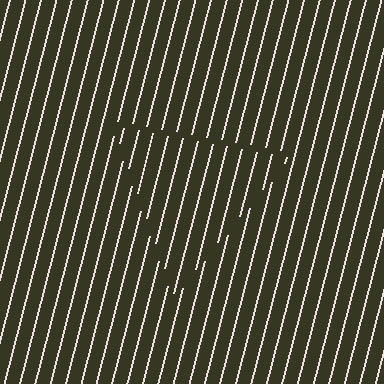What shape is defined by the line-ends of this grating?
An illusory triangle. The interior of the shape contains the same grating, shifted by half a period — the contour is defined by the phase discontinuity where line-ends from the inner and outer gratings abut.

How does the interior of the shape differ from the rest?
The interior of the shape contains the same grating, shifted by half a period — the contour is defined by the phase discontinuity where line-ends from the inner and outer gratings abut.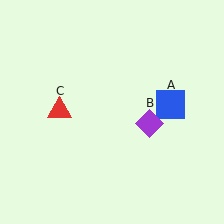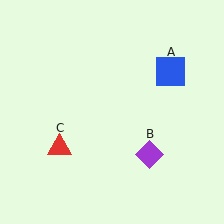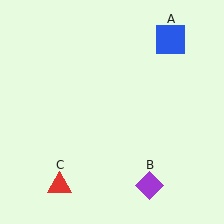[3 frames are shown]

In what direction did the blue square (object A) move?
The blue square (object A) moved up.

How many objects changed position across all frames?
3 objects changed position: blue square (object A), purple diamond (object B), red triangle (object C).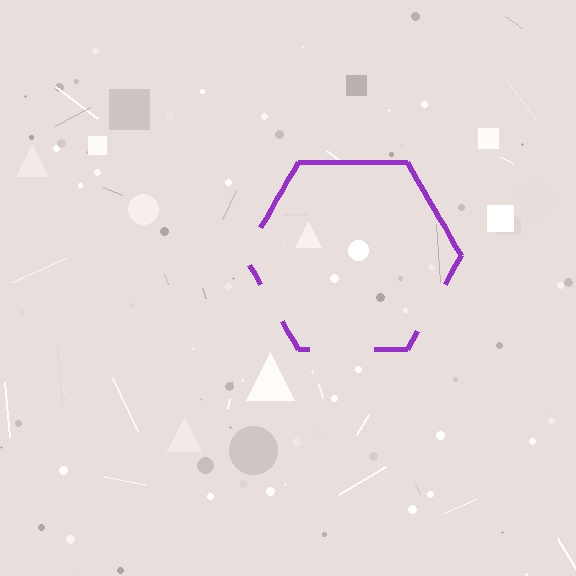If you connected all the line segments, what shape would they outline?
They would outline a hexagon.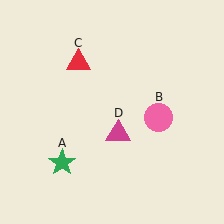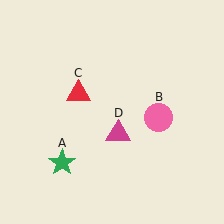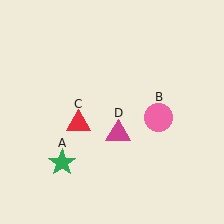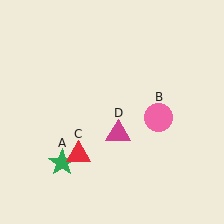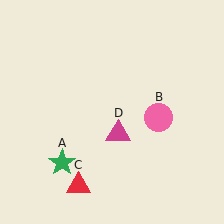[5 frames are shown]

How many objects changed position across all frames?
1 object changed position: red triangle (object C).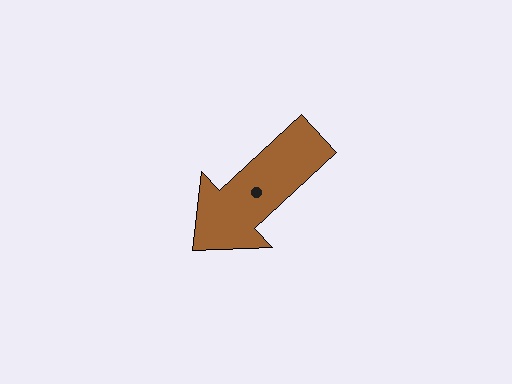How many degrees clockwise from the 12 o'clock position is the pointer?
Approximately 227 degrees.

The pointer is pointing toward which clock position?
Roughly 8 o'clock.